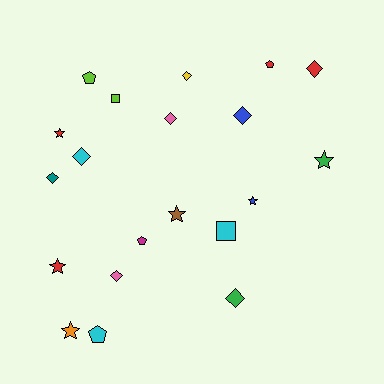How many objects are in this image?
There are 20 objects.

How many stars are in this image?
There are 6 stars.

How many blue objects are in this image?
There are 2 blue objects.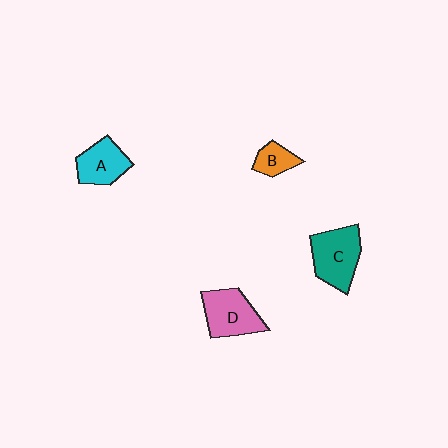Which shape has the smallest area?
Shape B (orange).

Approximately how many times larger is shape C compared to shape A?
Approximately 1.3 times.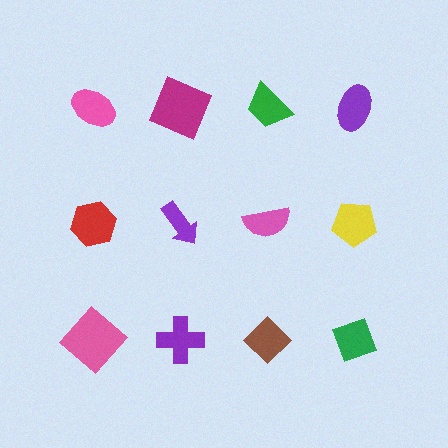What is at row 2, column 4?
A yellow pentagon.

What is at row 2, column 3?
A pink semicircle.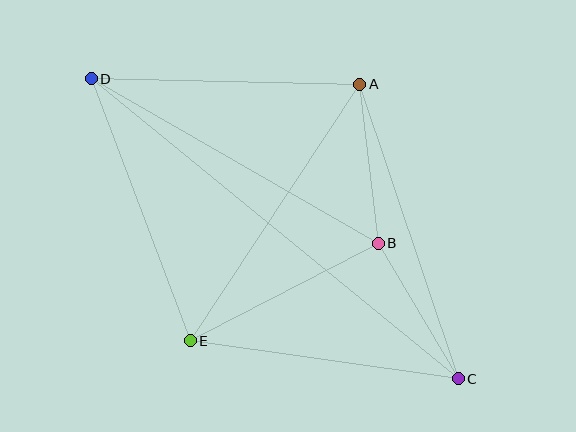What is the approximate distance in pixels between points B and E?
The distance between B and E is approximately 211 pixels.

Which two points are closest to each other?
Points B and C are closest to each other.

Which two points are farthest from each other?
Points C and D are farthest from each other.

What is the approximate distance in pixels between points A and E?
The distance between A and E is approximately 307 pixels.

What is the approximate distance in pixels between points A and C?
The distance between A and C is approximately 310 pixels.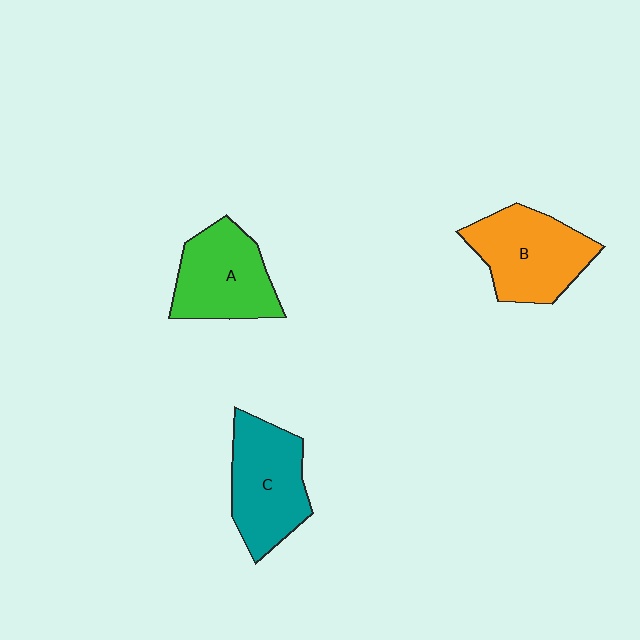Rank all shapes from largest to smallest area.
From largest to smallest: B (orange), C (teal), A (green).